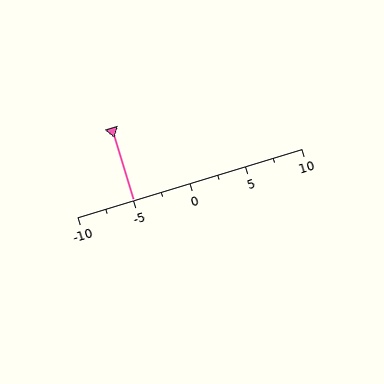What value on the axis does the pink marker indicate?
The marker indicates approximately -5.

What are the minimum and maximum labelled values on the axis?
The axis runs from -10 to 10.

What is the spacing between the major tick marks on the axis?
The major ticks are spaced 5 apart.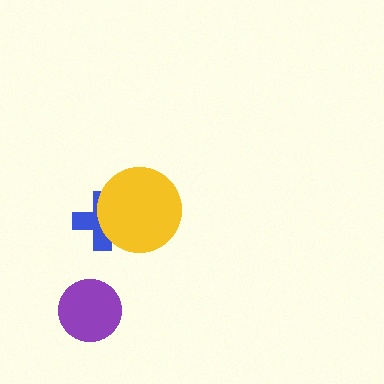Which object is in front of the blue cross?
The yellow circle is in front of the blue cross.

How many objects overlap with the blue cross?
1 object overlaps with the blue cross.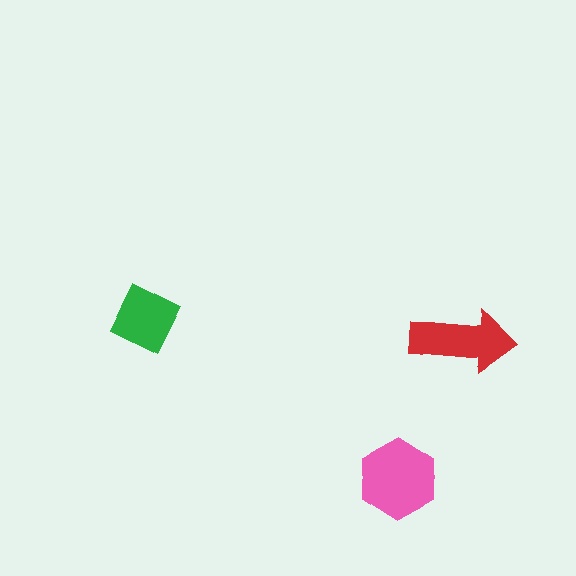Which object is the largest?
The pink hexagon.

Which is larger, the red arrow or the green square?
The red arrow.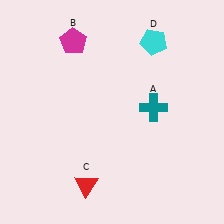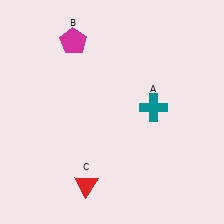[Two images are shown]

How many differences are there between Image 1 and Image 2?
There is 1 difference between the two images.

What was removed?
The cyan pentagon (D) was removed in Image 2.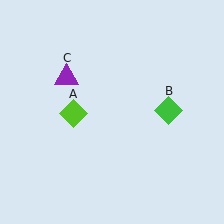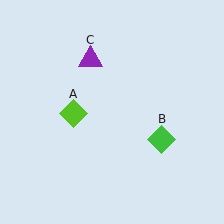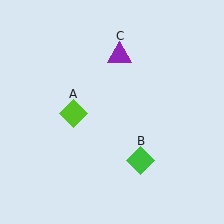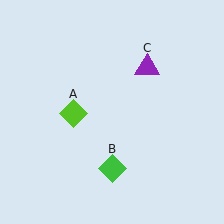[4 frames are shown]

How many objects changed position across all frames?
2 objects changed position: green diamond (object B), purple triangle (object C).